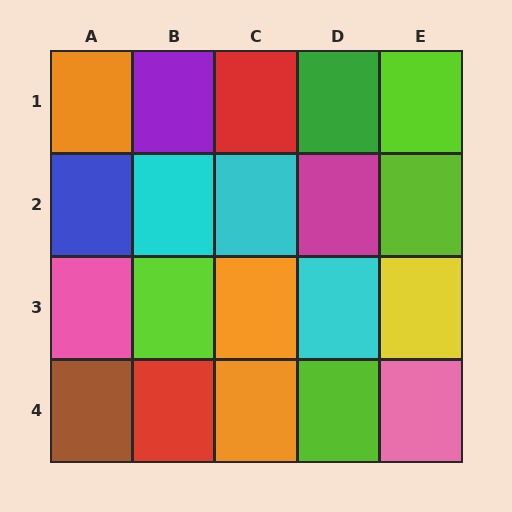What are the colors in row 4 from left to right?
Brown, red, orange, lime, pink.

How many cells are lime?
4 cells are lime.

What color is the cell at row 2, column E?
Lime.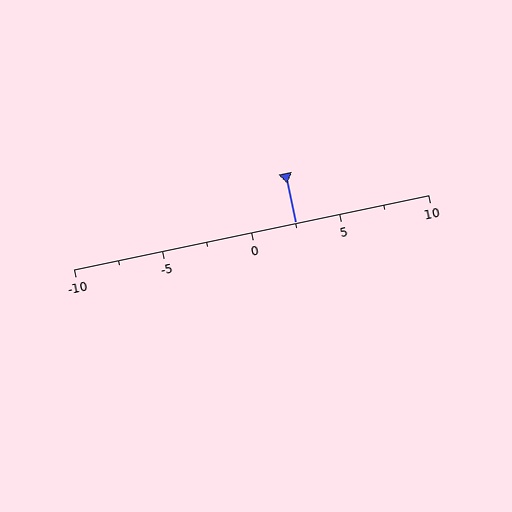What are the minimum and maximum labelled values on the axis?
The axis runs from -10 to 10.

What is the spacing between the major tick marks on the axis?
The major ticks are spaced 5 apart.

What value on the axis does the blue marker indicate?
The marker indicates approximately 2.5.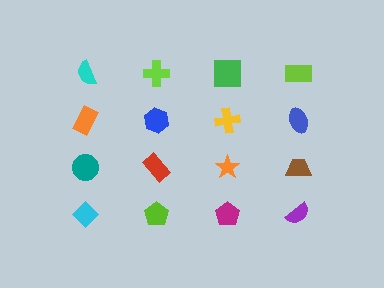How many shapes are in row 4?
4 shapes.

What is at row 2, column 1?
An orange rectangle.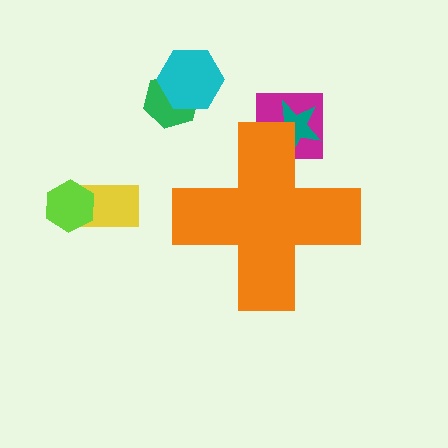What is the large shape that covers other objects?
An orange cross.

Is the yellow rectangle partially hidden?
No, the yellow rectangle is fully visible.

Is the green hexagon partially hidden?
No, the green hexagon is fully visible.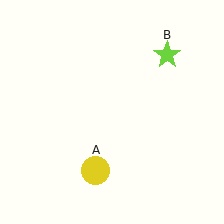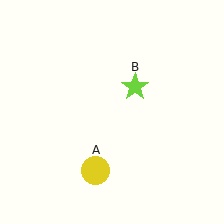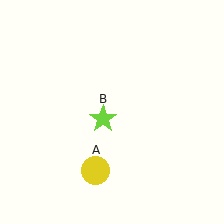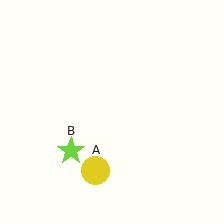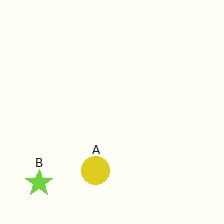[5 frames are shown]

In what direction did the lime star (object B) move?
The lime star (object B) moved down and to the left.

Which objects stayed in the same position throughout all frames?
Yellow circle (object A) remained stationary.